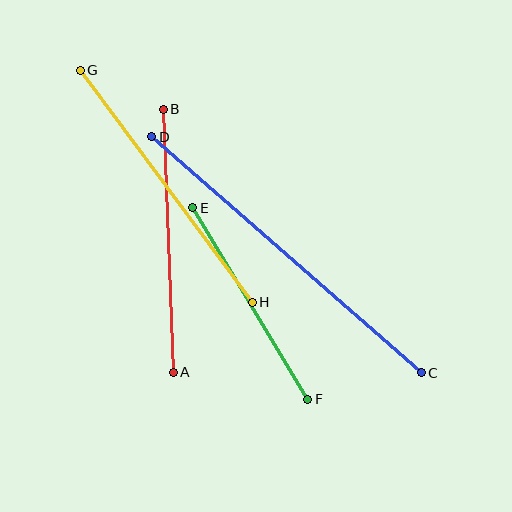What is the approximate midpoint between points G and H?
The midpoint is at approximately (166, 186) pixels.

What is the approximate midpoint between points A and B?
The midpoint is at approximately (168, 241) pixels.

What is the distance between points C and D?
The distance is approximately 358 pixels.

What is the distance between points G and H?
The distance is approximately 289 pixels.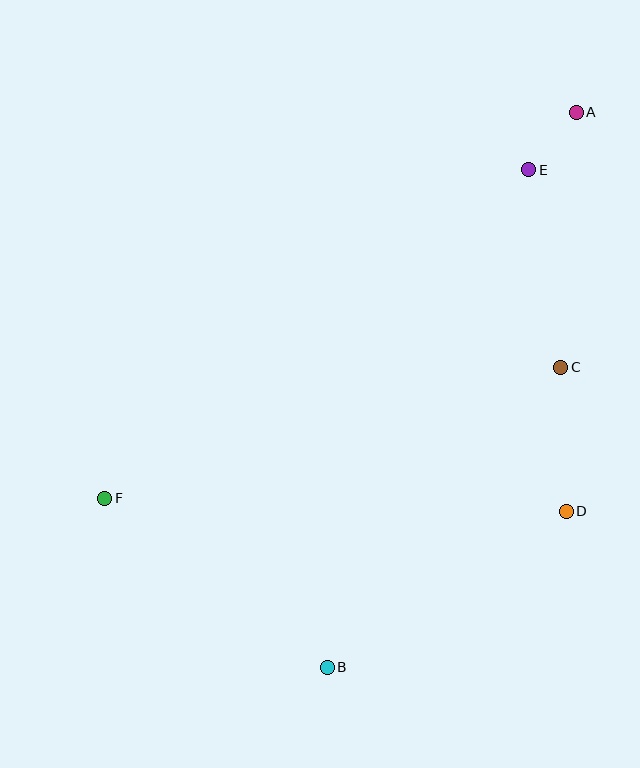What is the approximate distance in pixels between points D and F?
The distance between D and F is approximately 462 pixels.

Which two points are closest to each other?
Points A and E are closest to each other.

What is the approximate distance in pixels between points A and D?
The distance between A and D is approximately 399 pixels.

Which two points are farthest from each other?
Points A and F are farthest from each other.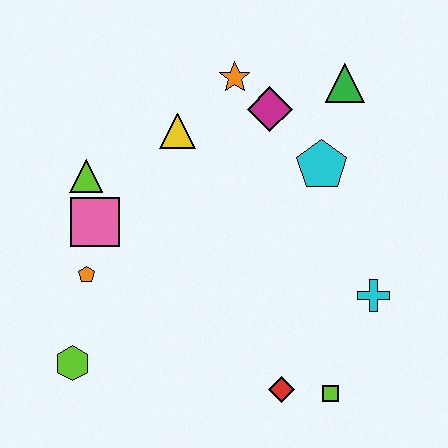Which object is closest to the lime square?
The red diamond is closest to the lime square.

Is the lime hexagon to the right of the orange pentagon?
No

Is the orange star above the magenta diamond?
Yes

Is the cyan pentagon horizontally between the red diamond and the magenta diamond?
No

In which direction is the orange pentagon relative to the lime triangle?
The orange pentagon is below the lime triangle.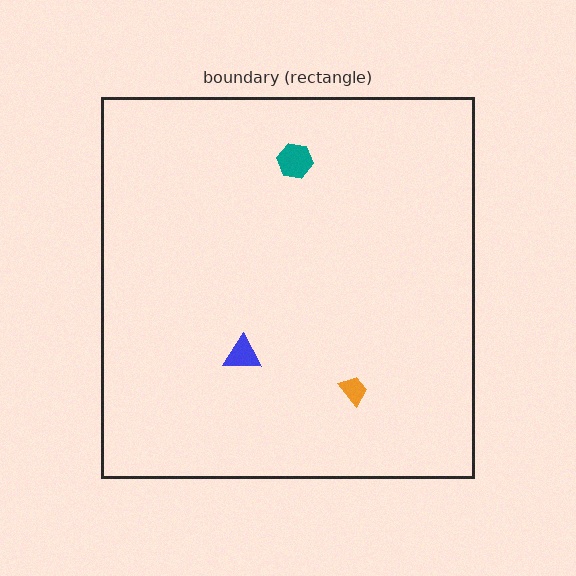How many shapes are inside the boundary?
3 inside, 0 outside.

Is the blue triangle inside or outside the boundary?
Inside.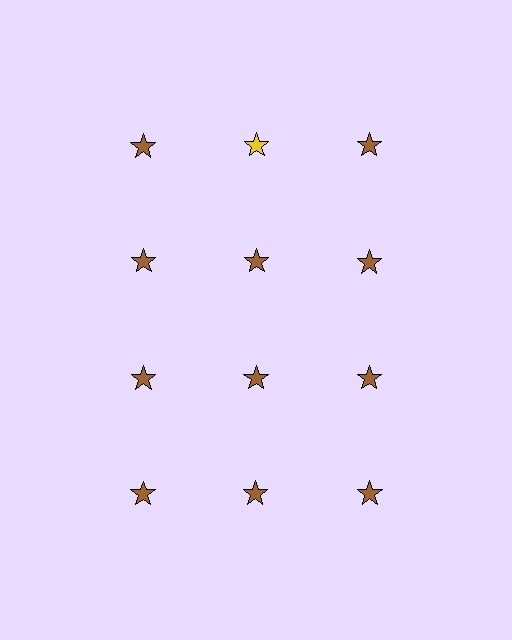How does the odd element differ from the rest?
It has a different color: yellow instead of brown.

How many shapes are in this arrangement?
There are 12 shapes arranged in a grid pattern.